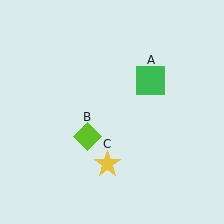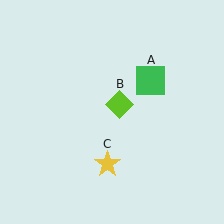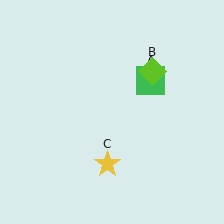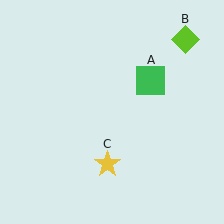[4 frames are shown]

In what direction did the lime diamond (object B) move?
The lime diamond (object B) moved up and to the right.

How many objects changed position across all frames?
1 object changed position: lime diamond (object B).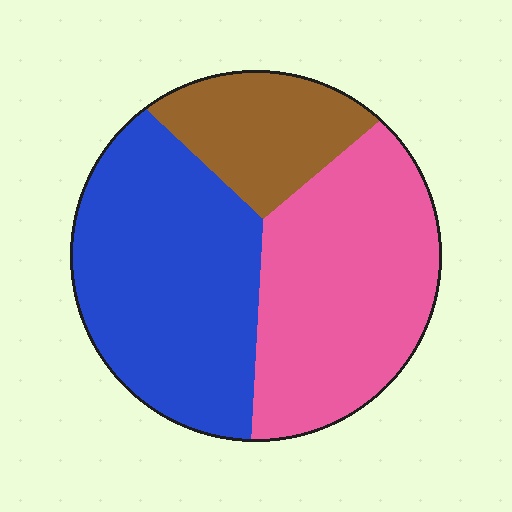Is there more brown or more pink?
Pink.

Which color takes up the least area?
Brown, at roughly 20%.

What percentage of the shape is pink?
Pink covers 40% of the shape.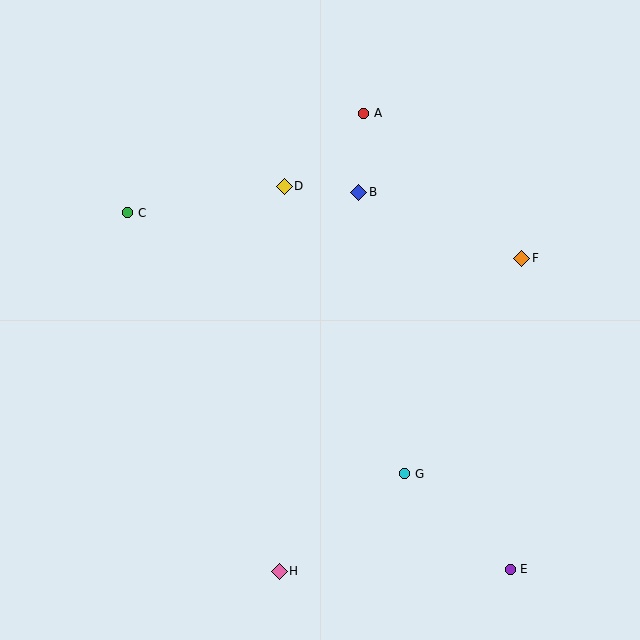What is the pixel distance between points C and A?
The distance between C and A is 256 pixels.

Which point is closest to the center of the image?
Point B at (359, 192) is closest to the center.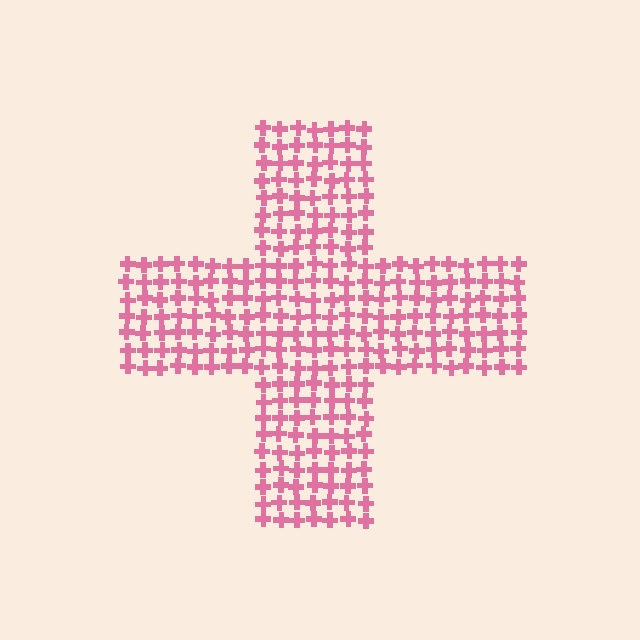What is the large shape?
The large shape is a cross.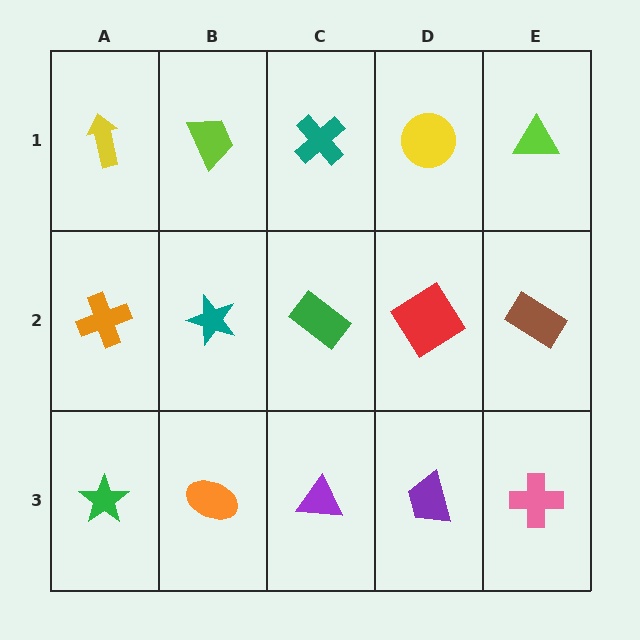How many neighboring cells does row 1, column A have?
2.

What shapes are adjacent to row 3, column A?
An orange cross (row 2, column A), an orange ellipse (row 3, column B).